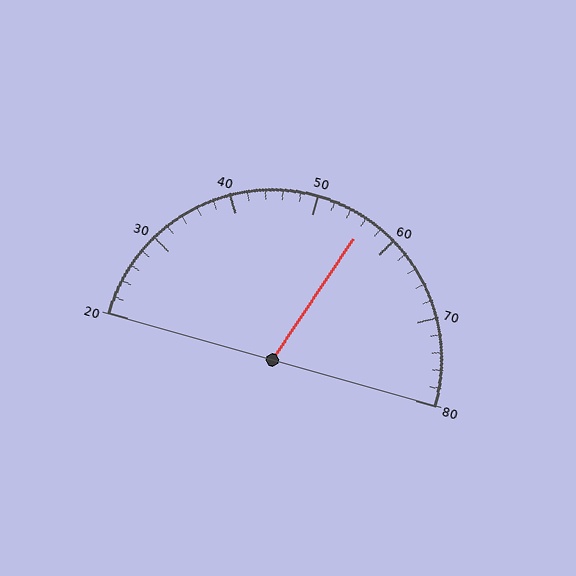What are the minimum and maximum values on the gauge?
The gauge ranges from 20 to 80.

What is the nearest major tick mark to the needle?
The nearest major tick mark is 60.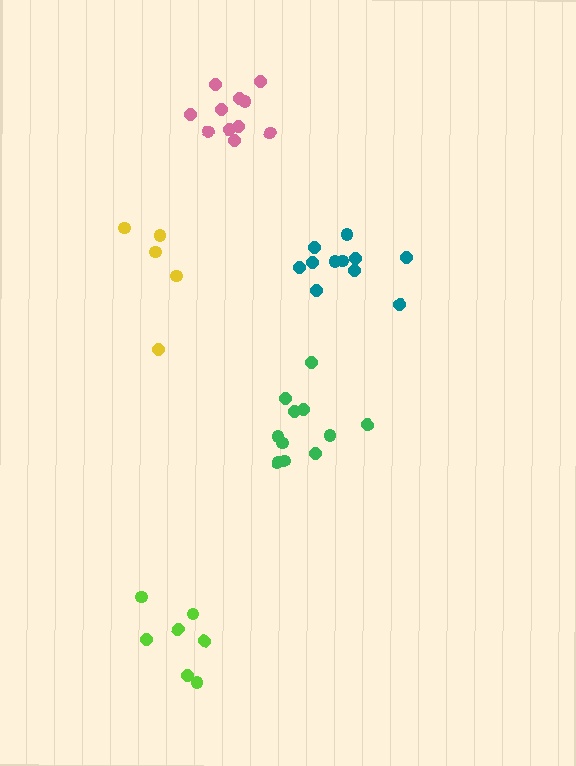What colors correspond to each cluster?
The clusters are colored: lime, teal, pink, green, yellow.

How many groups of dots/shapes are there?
There are 5 groups.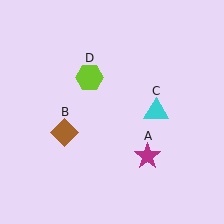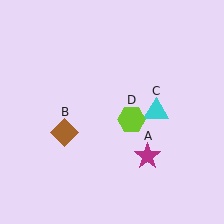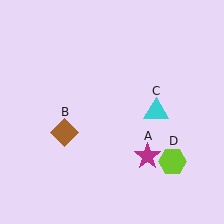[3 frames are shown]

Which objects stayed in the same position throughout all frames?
Magenta star (object A) and brown diamond (object B) and cyan triangle (object C) remained stationary.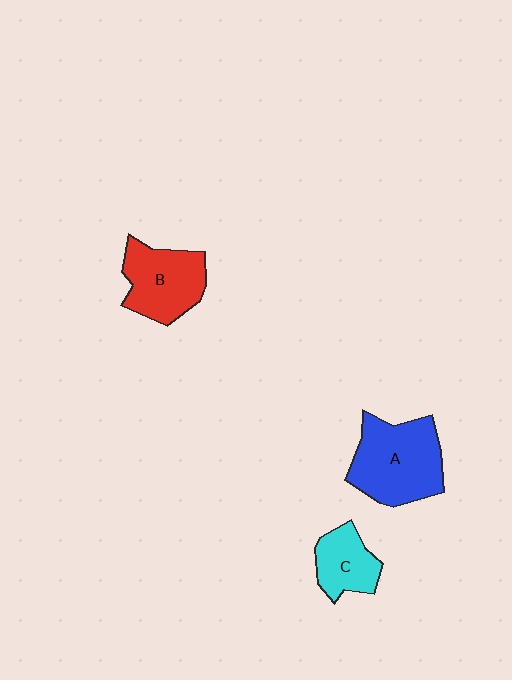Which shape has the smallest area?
Shape C (cyan).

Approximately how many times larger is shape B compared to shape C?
Approximately 1.5 times.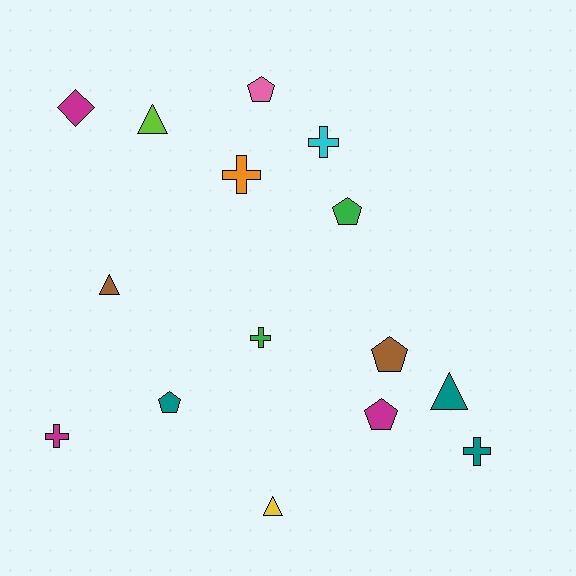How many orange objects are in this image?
There is 1 orange object.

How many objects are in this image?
There are 15 objects.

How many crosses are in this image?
There are 5 crosses.